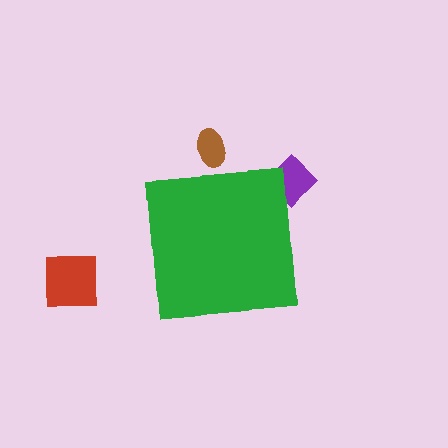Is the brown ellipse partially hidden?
Yes, the brown ellipse is partially hidden behind the green square.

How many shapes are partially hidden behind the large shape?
2 shapes are partially hidden.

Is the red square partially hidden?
No, the red square is fully visible.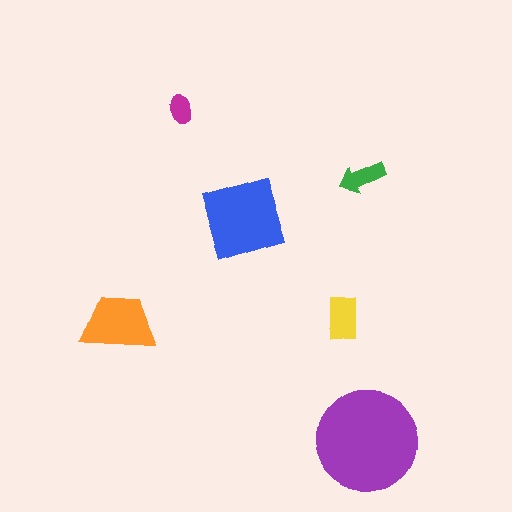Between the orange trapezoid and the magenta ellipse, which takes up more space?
The orange trapezoid.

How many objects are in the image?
There are 6 objects in the image.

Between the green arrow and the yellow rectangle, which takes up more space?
The yellow rectangle.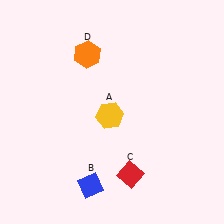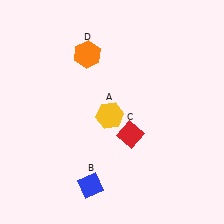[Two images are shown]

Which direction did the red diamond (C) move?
The red diamond (C) moved up.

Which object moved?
The red diamond (C) moved up.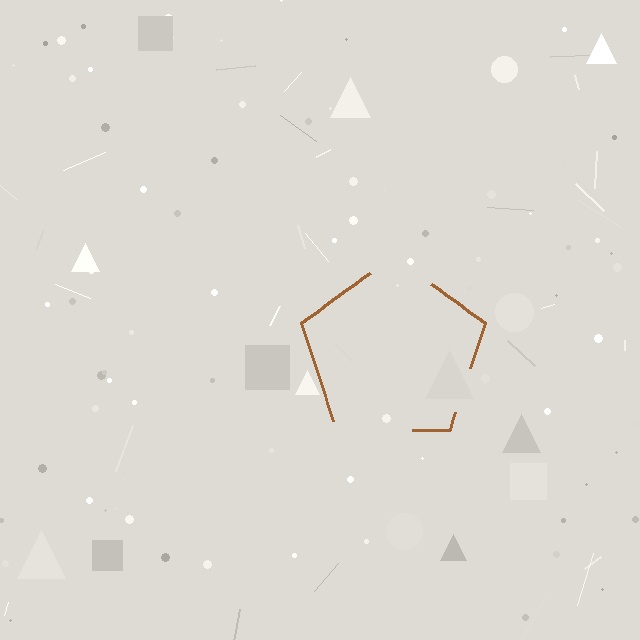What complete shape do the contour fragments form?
The contour fragments form a pentagon.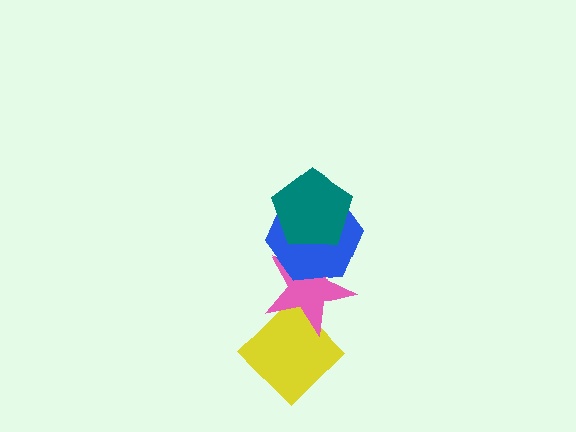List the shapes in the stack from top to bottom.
From top to bottom: the teal pentagon, the blue hexagon, the pink star, the yellow diamond.